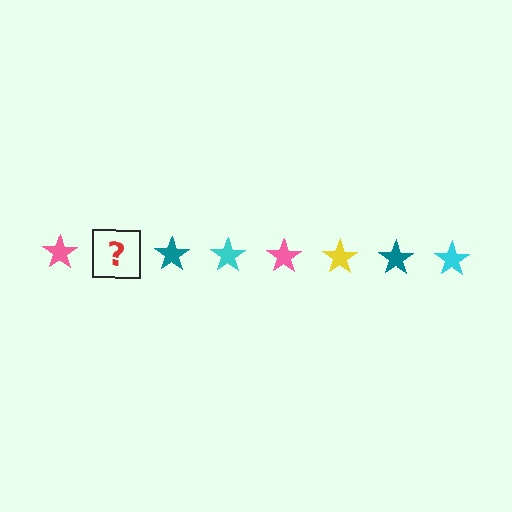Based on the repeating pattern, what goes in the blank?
The blank should be a yellow star.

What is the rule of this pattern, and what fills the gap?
The rule is that the pattern cycles through pink, yellow, teal, cyan stars. The gap should be filled with a yellow star.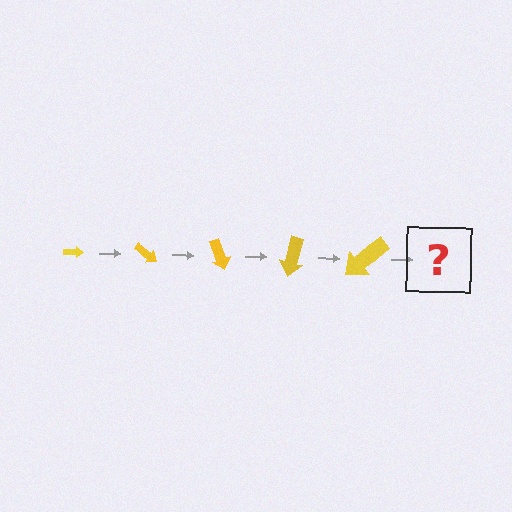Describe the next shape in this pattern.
It should be an arrow, larger than the previous one and rotated 175 degrees from the start.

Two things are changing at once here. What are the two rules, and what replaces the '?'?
The two rules are that the arrow grows larger each step and it rotates 35 degrees each step. The '?' should be an arrow, larger than the previous one and rotated 175 degrees from the start.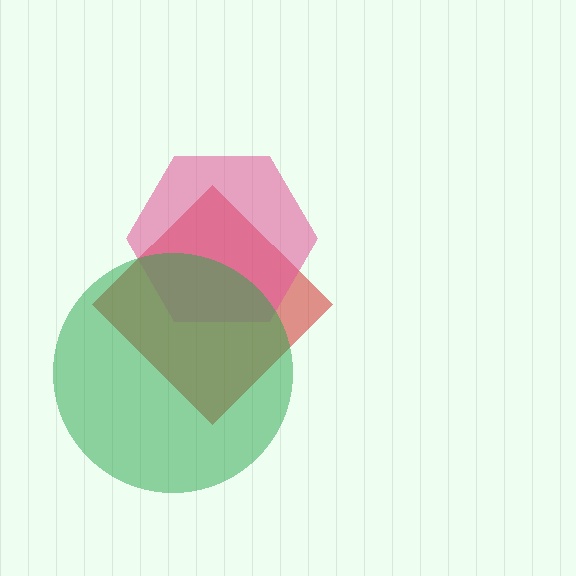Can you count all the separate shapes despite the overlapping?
Yes, there are 3 separate shapes.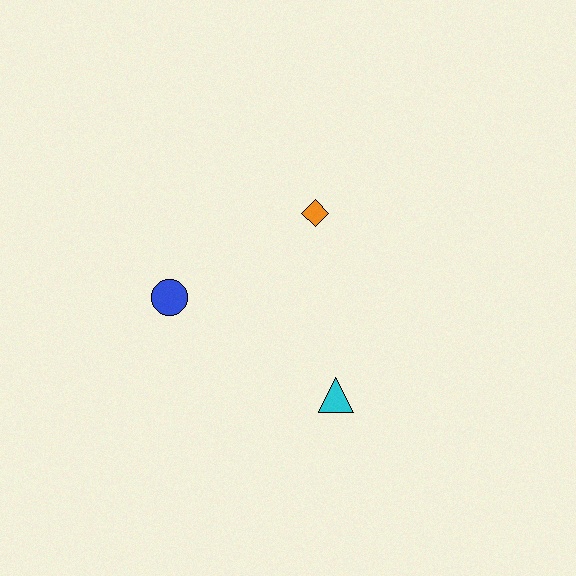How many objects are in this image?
There are 3 objects.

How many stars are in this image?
There are no stars.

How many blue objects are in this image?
There is 1 blue object.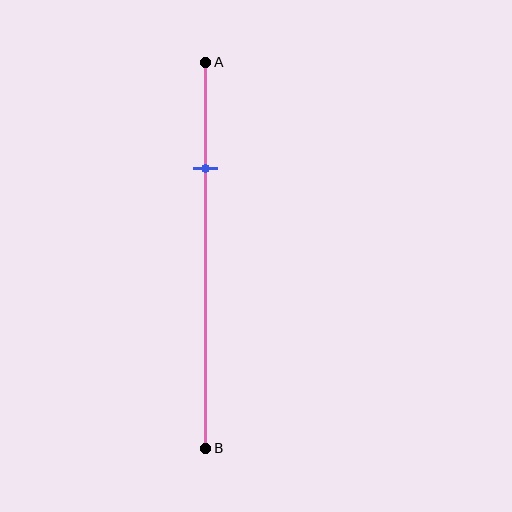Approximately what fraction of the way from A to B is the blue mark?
The blue mark is approximately 25% of the way from A to B.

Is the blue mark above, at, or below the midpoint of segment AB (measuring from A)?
The blue mark is above the midpoint of segment AB.